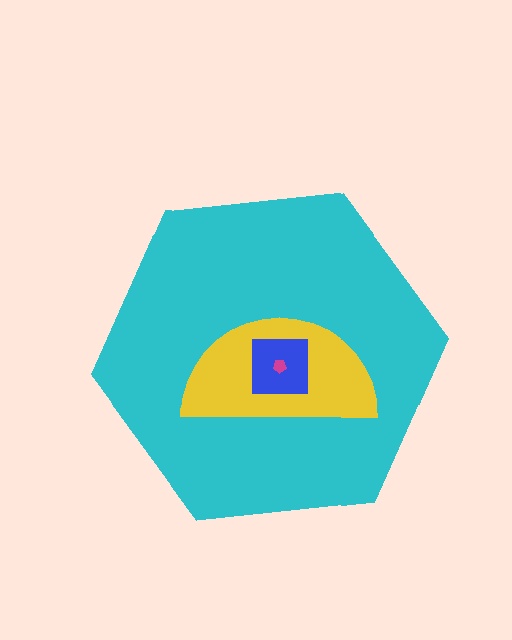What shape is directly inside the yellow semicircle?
The blue square.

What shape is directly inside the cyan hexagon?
The yellow semicircle.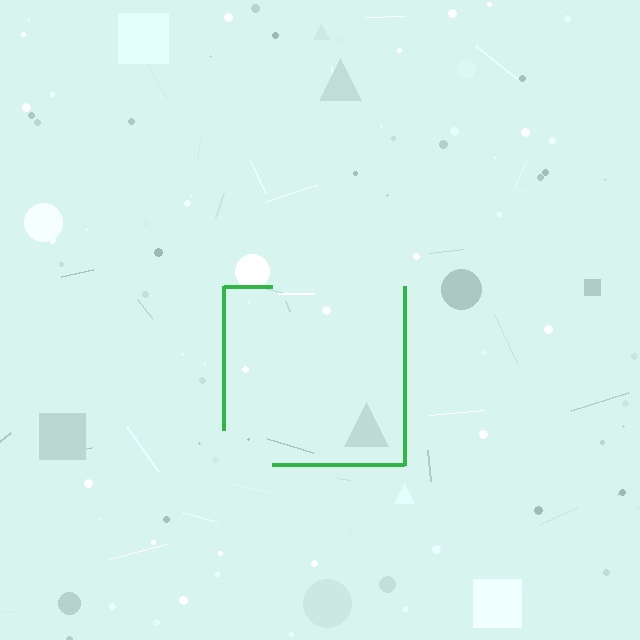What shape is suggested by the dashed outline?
The dashed outline suggests a square.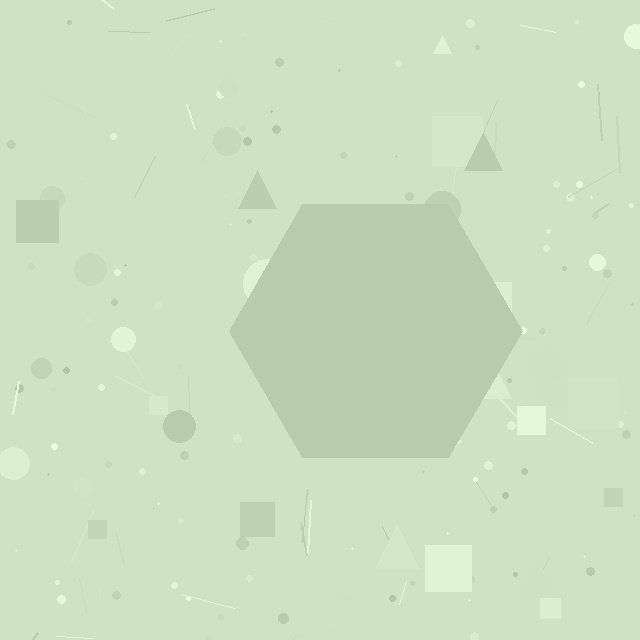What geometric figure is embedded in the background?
A hexagon is embedded in the background.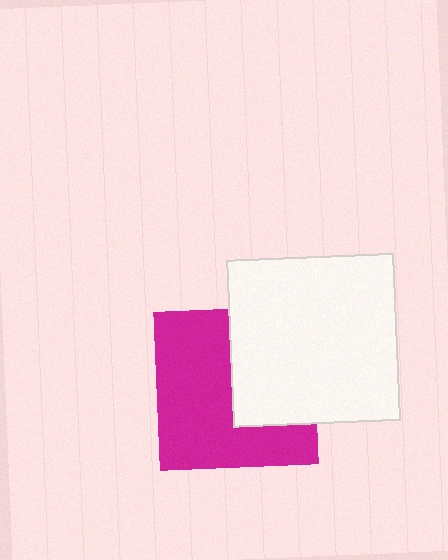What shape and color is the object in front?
The object in front is a white square.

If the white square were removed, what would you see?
You would see the complete magenta square.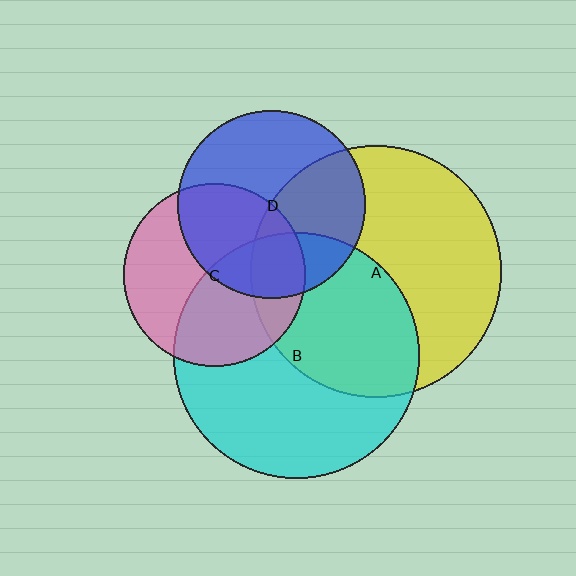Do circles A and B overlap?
Yes.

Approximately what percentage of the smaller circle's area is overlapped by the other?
Approximately 45%.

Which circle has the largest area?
Circle A (yellow).